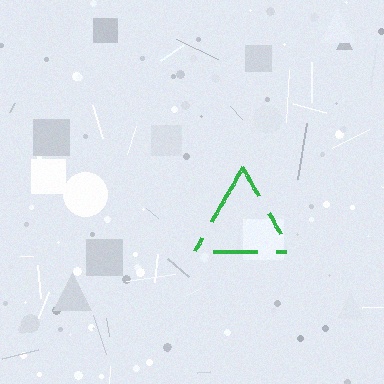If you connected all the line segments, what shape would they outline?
They would outline a triangle.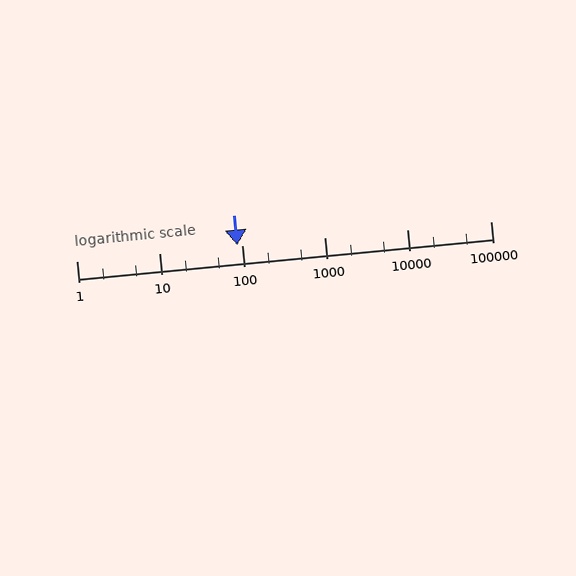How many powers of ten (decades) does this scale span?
The scale spans 5 decades, from 1 to 100000.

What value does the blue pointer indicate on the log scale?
The pointer indicates approximately 88.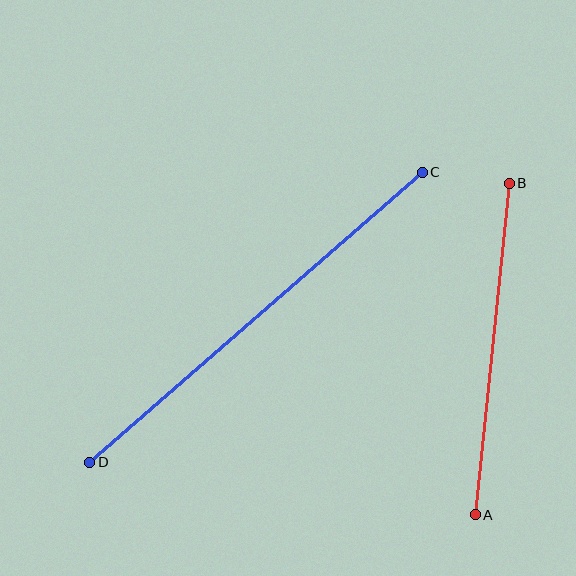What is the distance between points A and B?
The distance is approximately 333 pixels.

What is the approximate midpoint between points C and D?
The midpoint is at approximately (256, 317) pixels.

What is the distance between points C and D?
The distance is approximately 441 pixels.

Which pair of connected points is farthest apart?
Points C and D are farthest apart.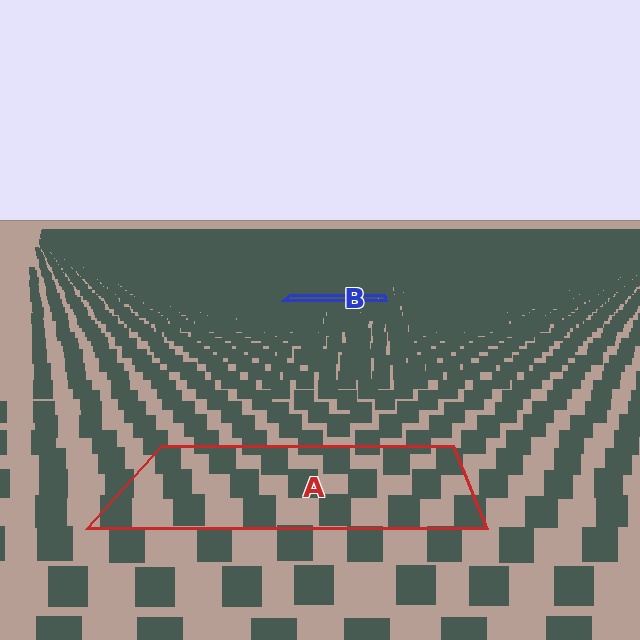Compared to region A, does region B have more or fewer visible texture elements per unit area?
Region B has more texture elements per unit area — they are packed more densely because it is farther away.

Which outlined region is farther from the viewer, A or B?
Region B is farther from the viewer — the texture elements inside it appear smaller and more densely packed.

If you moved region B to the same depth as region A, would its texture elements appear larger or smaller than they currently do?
They would appear larger. At a closer depth, the same texture elements are projected at a bigger on-screen size.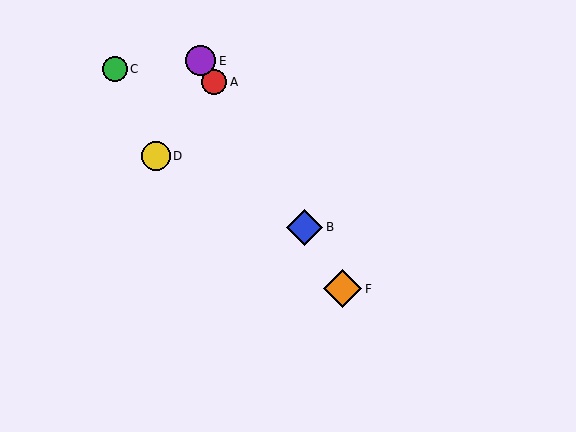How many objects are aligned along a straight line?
4 objects (A, B, E, F) are aligned along a straight line.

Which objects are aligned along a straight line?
Objects A, B, E, F are aligned along a straight line.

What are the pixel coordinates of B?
Object B is at (304, 227).